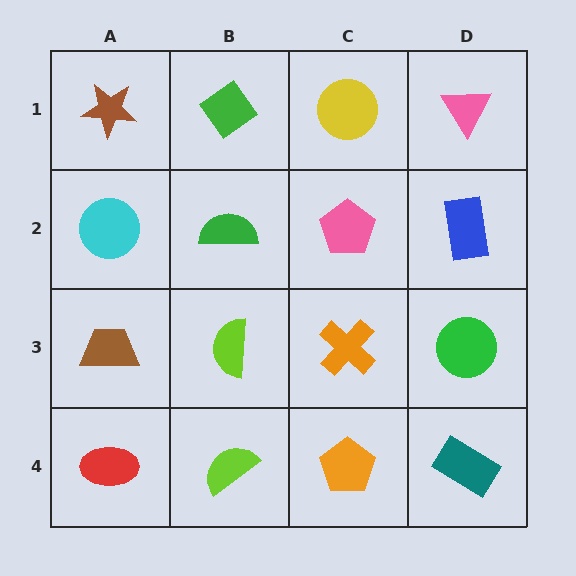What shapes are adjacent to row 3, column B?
A green semicircle (row 2, column B), a lime semicircle (row 4, column B), a brown trapezoid (row 3, column A), an orange cross (row 3, column C).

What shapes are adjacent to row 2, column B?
A green diamond (row 1, column B), a lime semicircle (row 3, column B), a cyan circle (row 2, column A), a pink pentagon (row 2, column C).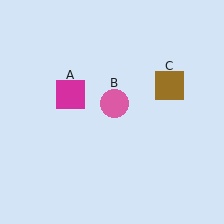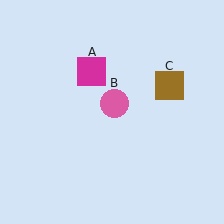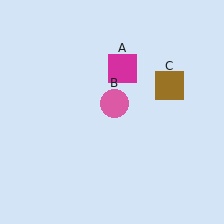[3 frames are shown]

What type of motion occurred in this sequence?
The magenta square (object A) rotated clockwise around the center of the scene.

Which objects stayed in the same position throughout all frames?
Pink circle (object B) and brown square (object C) remained stationary.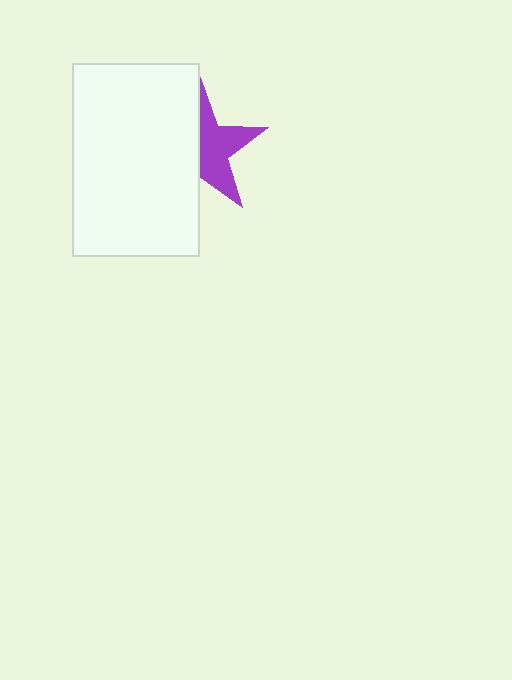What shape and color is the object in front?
The object in front is a white rectangle.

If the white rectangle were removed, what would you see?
You would see the complete purple star.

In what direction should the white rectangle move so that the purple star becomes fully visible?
The white rectangle should move left. That is the shortest direction to clear the overlap and leave the purple star fully visible.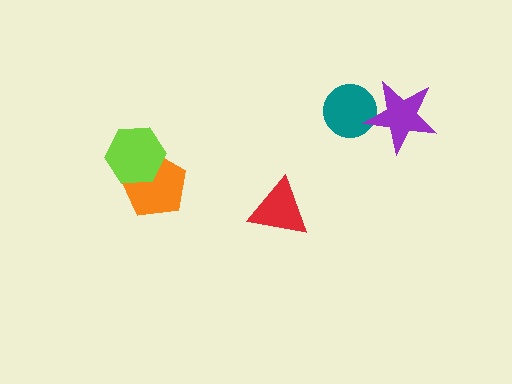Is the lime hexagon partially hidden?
No, no other shape covers it.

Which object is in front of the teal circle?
The purple star is in front of the teal circle.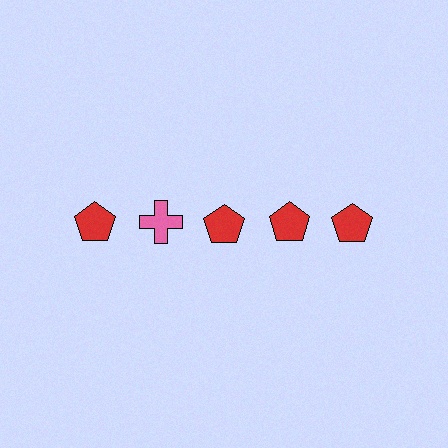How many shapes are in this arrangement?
There are 5 shapes arranged in a grid pattern.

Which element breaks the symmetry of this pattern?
The pink cross in the top row, second from left column breaks the symmetry. All other shapes are red pentagons.